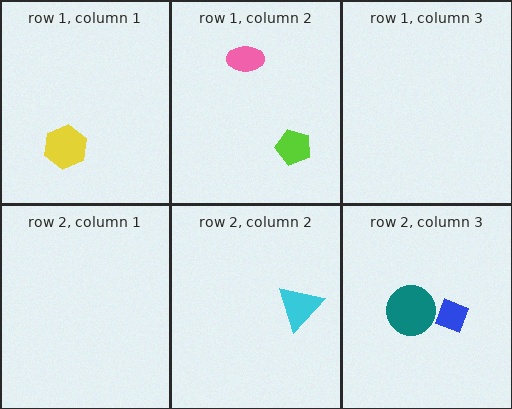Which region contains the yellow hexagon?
The row 1, column 1 region.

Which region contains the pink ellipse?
The row 1, column 2 region.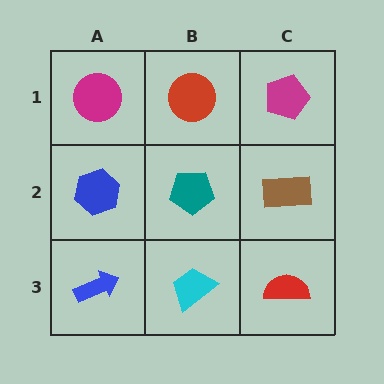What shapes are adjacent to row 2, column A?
A magenta circle (row 1, column A), a blue arrow (row 3, column A), a teal pentagon (row 2, column B).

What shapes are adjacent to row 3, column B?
A teal pentagon (row 2, column B), a blue arrow (row 3, column A), a red semicircle (row 3, column C).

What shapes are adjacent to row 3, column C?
A brown rectangle (row 2, column C), a cyan trapezoid (row 3, column B).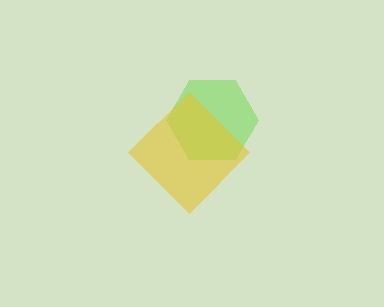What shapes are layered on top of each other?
The layered shapes are: a lime hexagon, a yellow diamond.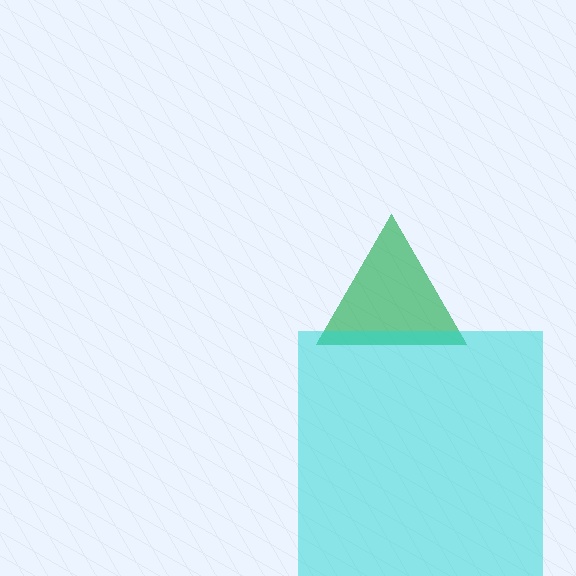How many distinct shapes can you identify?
There are 2 distinct shapes: a green triangle, a cyan square.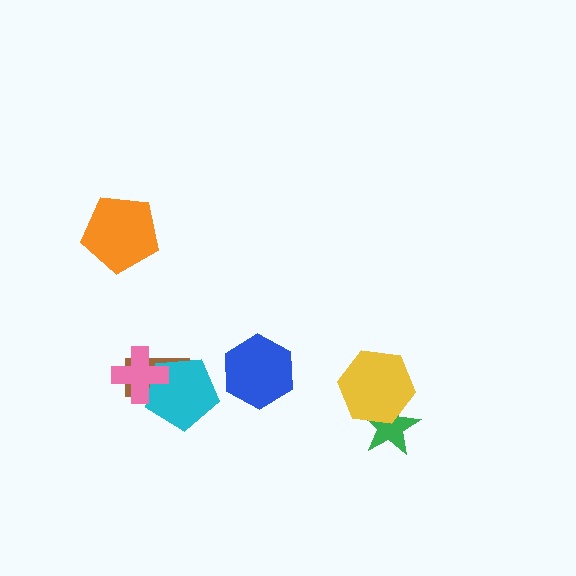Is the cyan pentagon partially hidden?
Yes, it is partially covered by another shape.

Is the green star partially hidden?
Yes, it is partially covered by another shape.